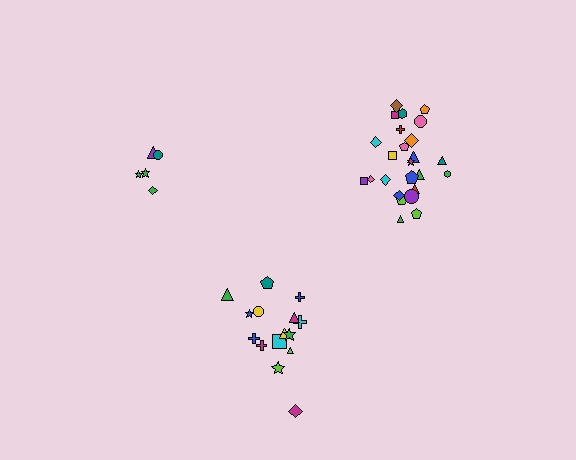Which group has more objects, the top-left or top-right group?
The top-right group.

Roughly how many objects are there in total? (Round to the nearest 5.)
Roughly 45 objects in total.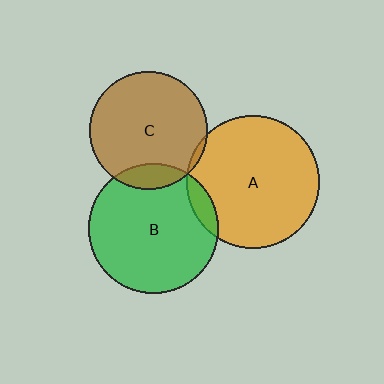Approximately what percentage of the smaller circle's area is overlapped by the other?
Approximately 10%.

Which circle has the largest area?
Circle A (orange).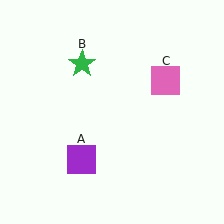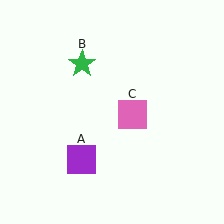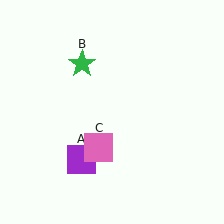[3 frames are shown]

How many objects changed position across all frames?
1 object changed position: pink square (object C).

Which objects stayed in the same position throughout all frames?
Purple square (object A) and green star (object B) remained stationary.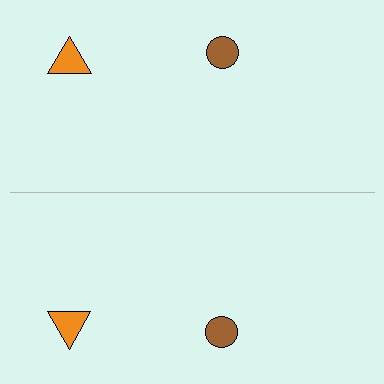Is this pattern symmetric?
Yes, this pattern has bilateral (reflection) symmetry.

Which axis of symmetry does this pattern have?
The pattern has a horizontal axis of symmetry running through the center of the image.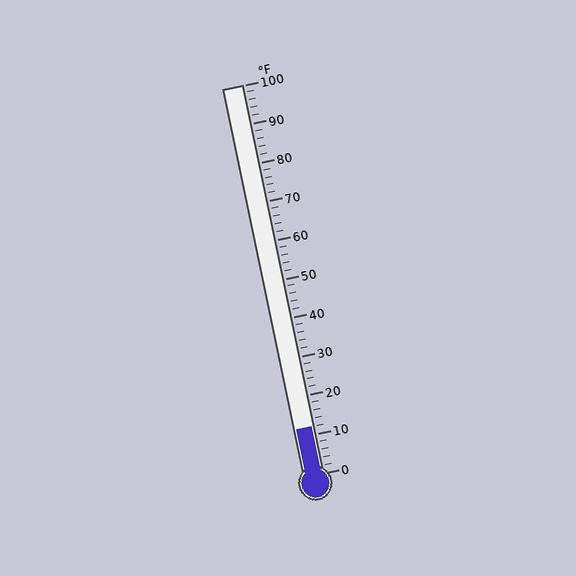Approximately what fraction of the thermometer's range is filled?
The thermometer is filled to approximately 10% of its range.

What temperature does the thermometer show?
The thermometer shows approximately 12°F.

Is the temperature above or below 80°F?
The temperature is below 80°F.